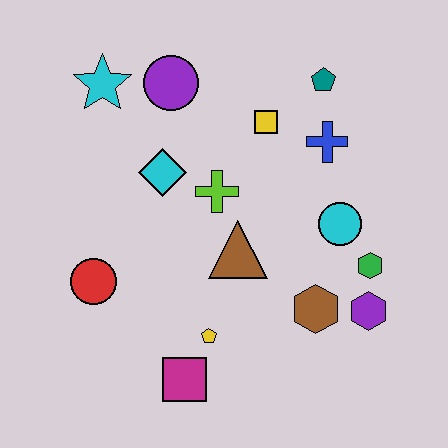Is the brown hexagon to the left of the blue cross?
Yes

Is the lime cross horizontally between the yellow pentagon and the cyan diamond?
No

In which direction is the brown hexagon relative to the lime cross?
The brown hexagon is below the lime cross.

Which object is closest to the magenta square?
The yellow pentagon is closest to the magenta square.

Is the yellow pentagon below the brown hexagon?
Yes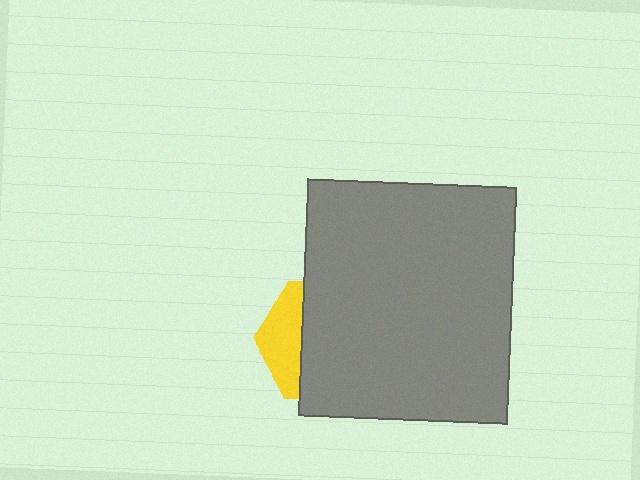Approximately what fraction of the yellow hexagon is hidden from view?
Roughly 69% of the yellow hexagon is hidden behind the gray rectangle.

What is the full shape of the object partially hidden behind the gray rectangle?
The partially hidden object is a yellow hexagon.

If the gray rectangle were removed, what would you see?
You would see the complete yellow hexagon.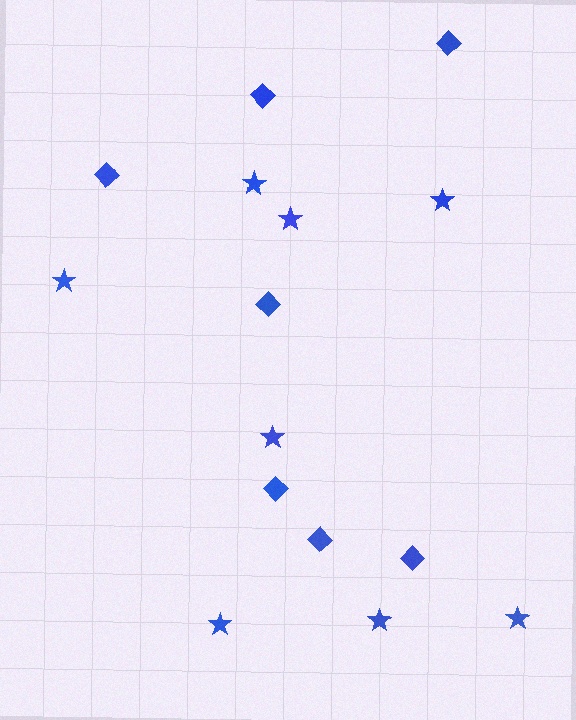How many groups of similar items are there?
There are 2 groups: one group of diamonds (7) and one group of stars (8).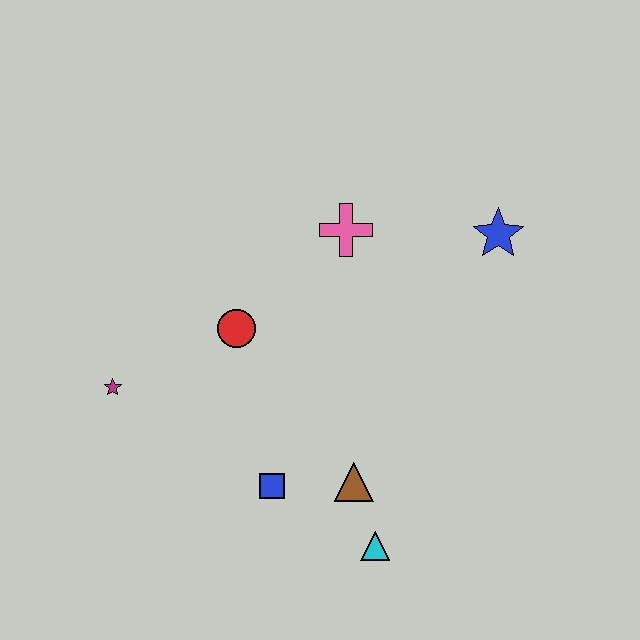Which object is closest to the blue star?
The pink cross is closest to the blue star.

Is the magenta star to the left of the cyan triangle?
Yes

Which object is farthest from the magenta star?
The blue star is farthest from the magenta star.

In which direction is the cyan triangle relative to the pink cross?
The cyan triangle is below the pink cross.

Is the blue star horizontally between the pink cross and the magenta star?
No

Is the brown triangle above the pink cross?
No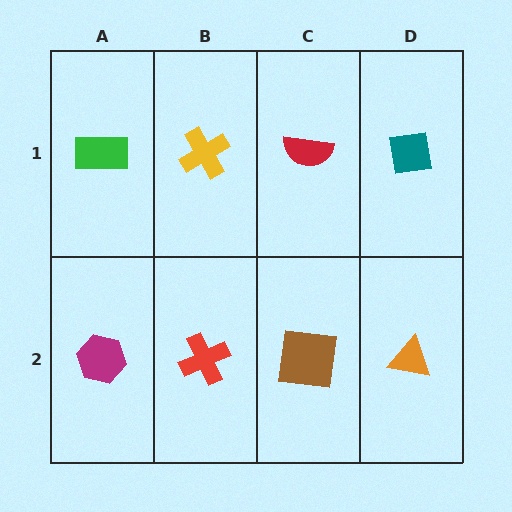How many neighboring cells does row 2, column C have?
3.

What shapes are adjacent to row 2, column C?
A red semicircle (row 1, column C), a red cross (row 2, column B), an orange triangle (row 2, column D).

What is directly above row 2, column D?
A teal square.